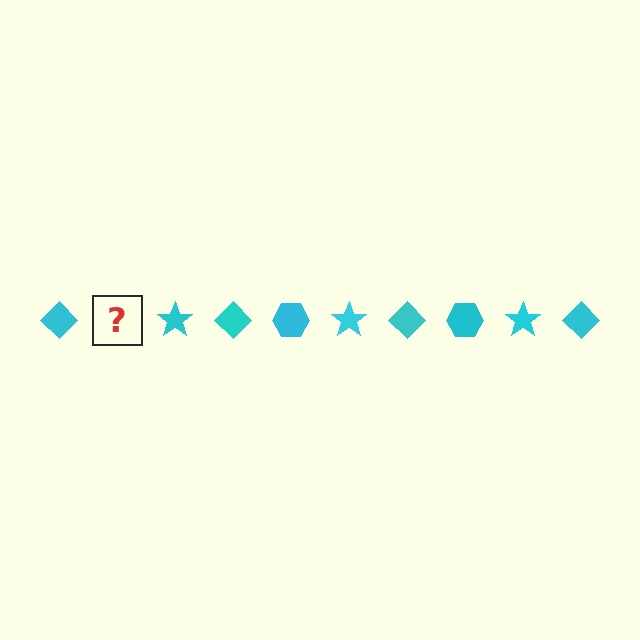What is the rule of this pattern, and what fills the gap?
The rule is that the pattern cycles through diamond, hexagon, star shapes in cyan. The gap should be filled with a cyan hexagon.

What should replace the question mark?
The question mark should be replaced with a cyan hexagon.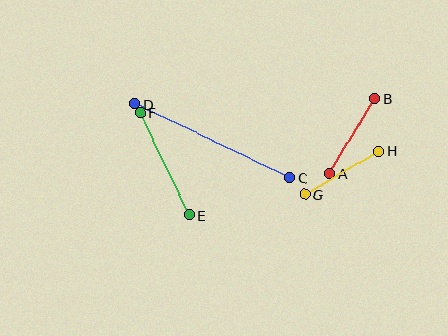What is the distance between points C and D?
The distance is approximately 171 pixels.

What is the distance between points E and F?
The distance is approximately 114 pixels.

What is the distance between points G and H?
The distance is approximately 86 pixels.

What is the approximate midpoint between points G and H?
The midpoint is at approximately (342, 173) pixels.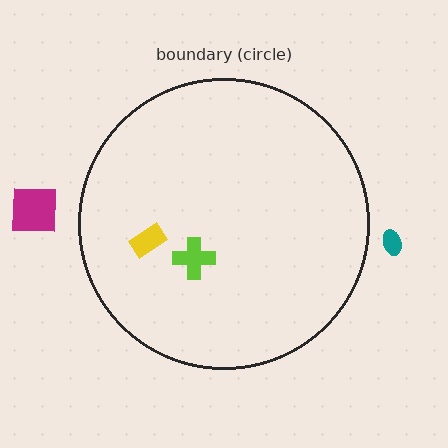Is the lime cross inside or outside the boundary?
Inside.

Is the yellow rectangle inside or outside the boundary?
Inside.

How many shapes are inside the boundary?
2 inside, 2 outside.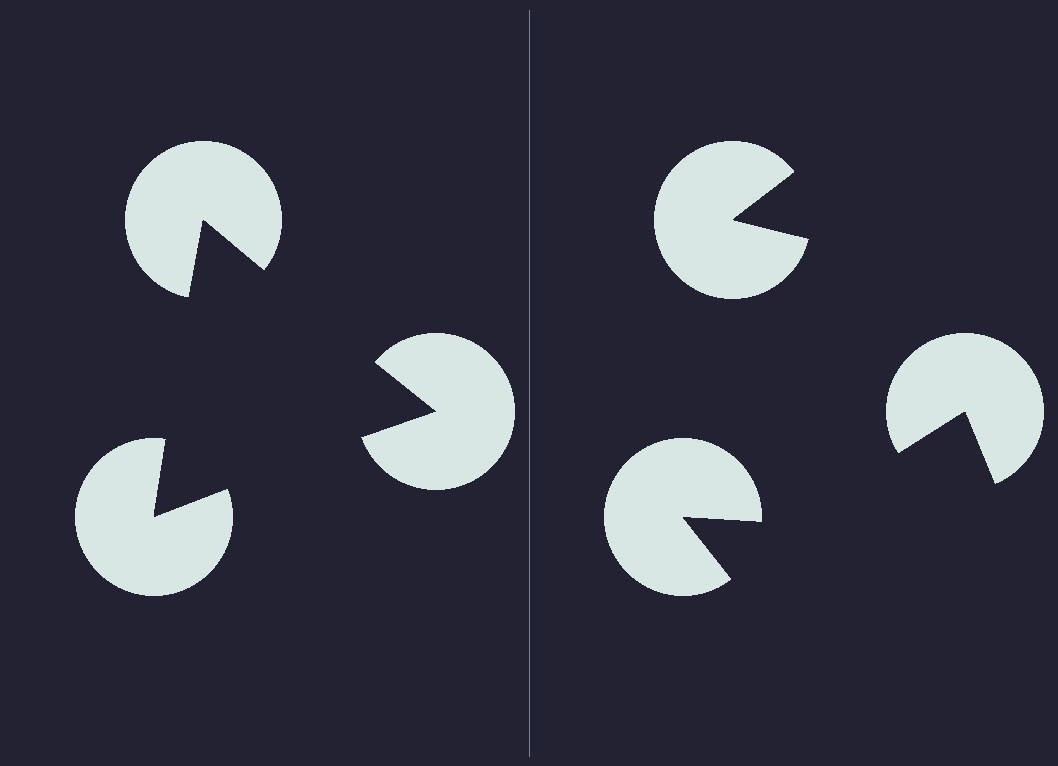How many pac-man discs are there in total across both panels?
6 — 3 on each side.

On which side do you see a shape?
An illusory triangle appears on the left side. On the right side the wedge cuts are rotated, so no coherent shape forms.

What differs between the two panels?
The pac-man discs are positioned identically on both sides; only the wedge orientations differ. On the left they align to a triangle; on the right they are misaligned.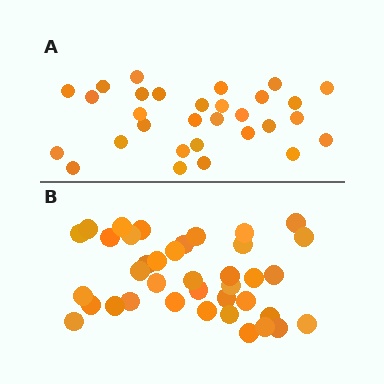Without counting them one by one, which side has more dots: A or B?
Region B (the bottom region) has more dots.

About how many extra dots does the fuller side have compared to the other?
Region B has roughly 8 or so more dots than region A.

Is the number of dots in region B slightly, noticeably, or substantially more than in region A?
Region B has noticeably more, but not dramatically so. The ratio is roughly 1.3 to 1.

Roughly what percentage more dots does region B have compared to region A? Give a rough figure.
About 25% more.